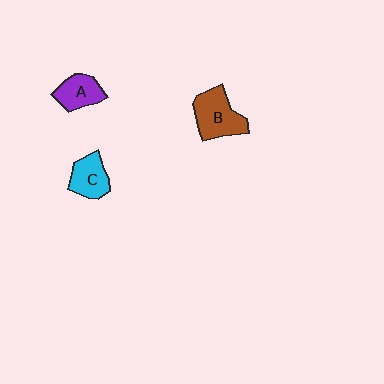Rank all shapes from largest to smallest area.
From largest to smallest: B (brown), C (cyan), A (purple).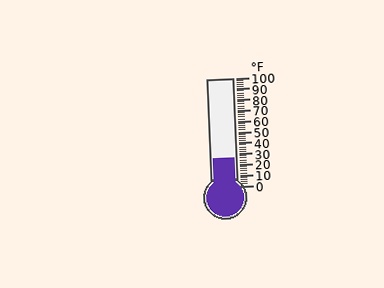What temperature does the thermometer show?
The thermometer shows approximately 26°F.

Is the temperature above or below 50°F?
The temperature is below 50°F.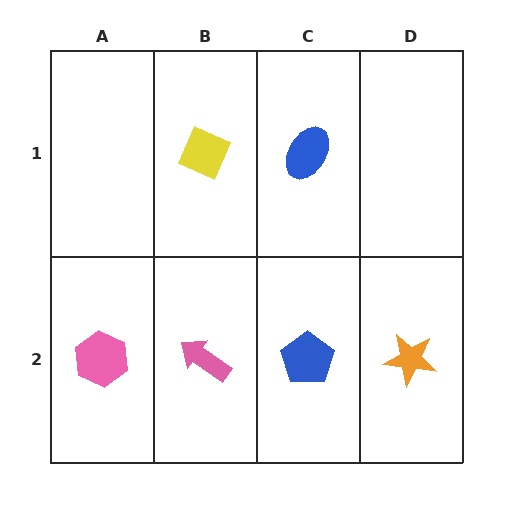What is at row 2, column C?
A blue pentagon.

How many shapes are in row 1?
2 shapes.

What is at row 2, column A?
A pink hexagon.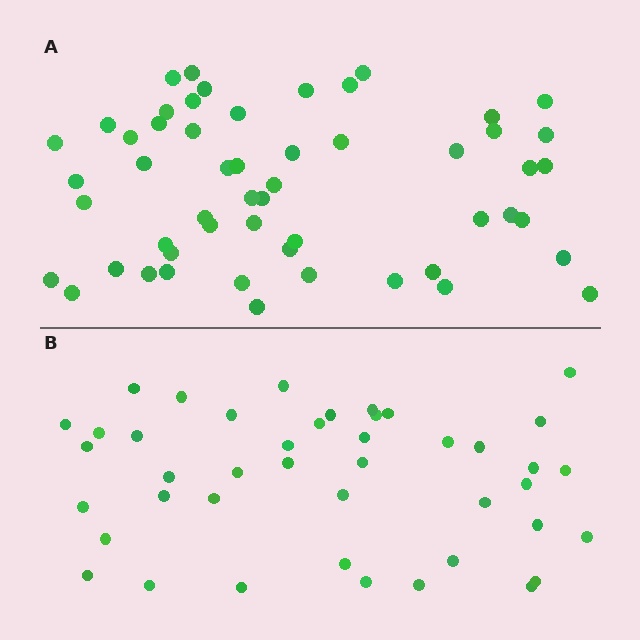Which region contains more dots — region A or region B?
Region A (the top region) has more dots.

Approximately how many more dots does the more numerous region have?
Region A has roughly 12 or so more dots than region B.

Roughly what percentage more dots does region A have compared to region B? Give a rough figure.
About 25% more.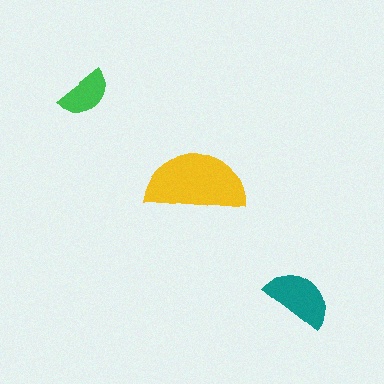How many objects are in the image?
There are 3 objects in the image.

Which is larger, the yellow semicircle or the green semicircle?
The yellow one.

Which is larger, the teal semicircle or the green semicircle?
The teal one.